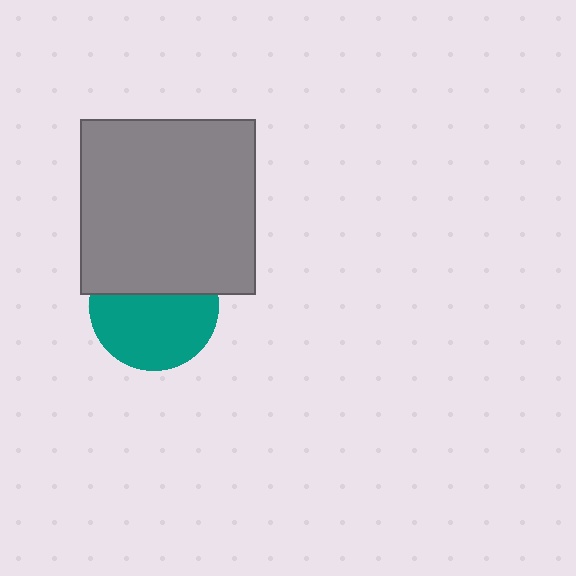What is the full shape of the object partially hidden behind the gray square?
The partially hidden object is a teal circle.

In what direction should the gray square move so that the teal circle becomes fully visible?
The gray square should move up. That is the shortest direction to clear the overlap and leave the teal circle fully visible.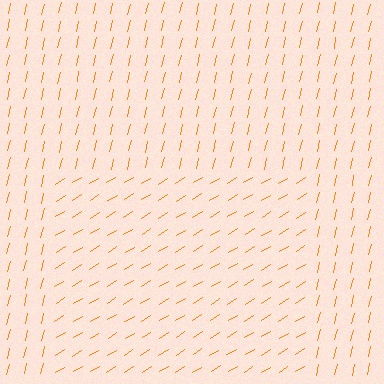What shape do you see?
I see a rectangle.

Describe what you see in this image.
The image is filled with small orange line segments. A rectangle region in the image has lines oriented differently from the surrounding lines, creating a visible texture boundary.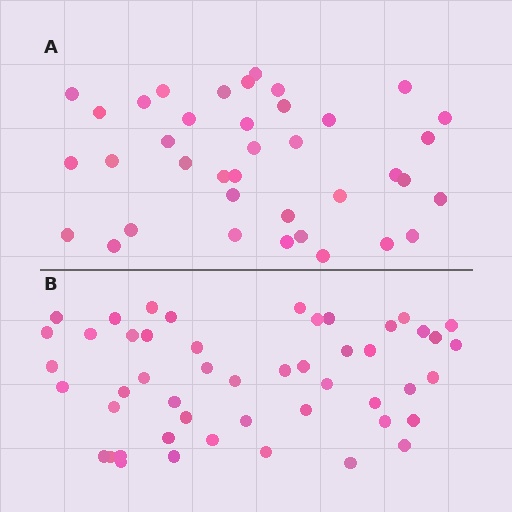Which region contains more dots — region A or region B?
Region B (the bottom region) has more dots.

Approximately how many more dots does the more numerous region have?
Region B has roughly 12 or so more dots than region A.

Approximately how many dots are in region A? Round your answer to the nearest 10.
About 40 dots. (The exact count is 38, which rounds to 40.)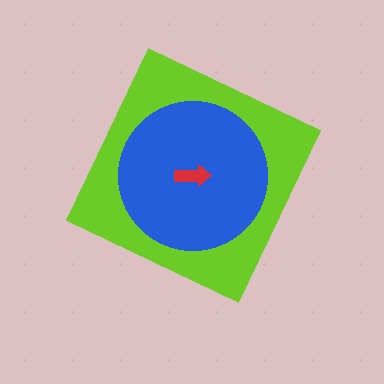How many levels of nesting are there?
3.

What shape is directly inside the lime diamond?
The blue circle.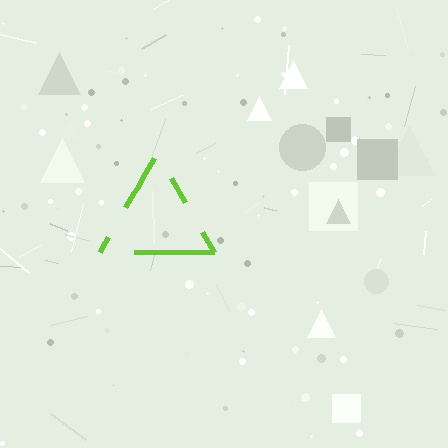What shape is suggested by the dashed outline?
The dashed outline suggests a triangle.